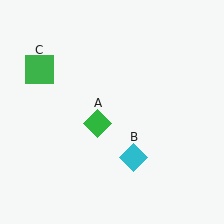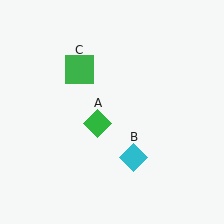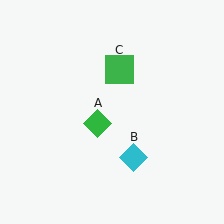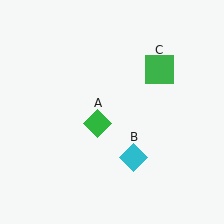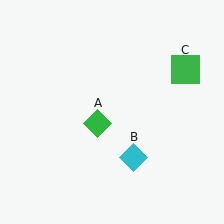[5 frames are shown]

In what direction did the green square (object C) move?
The green square (object C) moved right.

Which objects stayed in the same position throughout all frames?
Green diamond (object A) and cyan diamond (object B) remained stationary.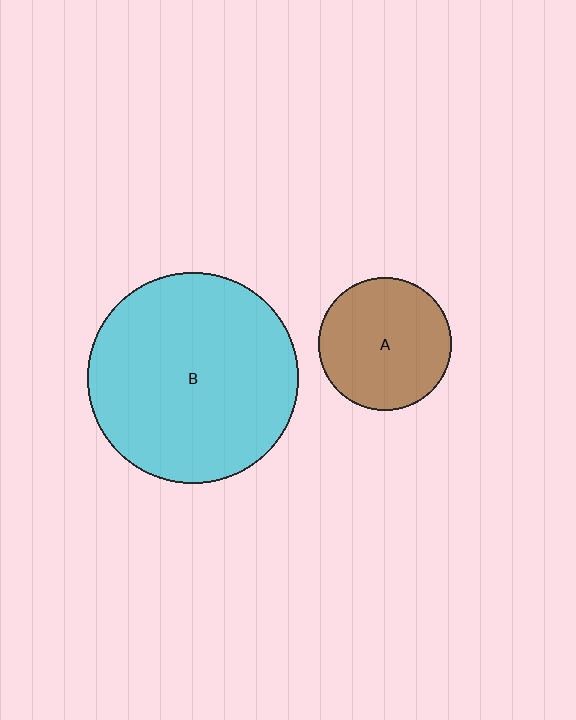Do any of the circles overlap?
No, none of the circles overlap.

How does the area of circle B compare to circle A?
Approximately 2.5 times.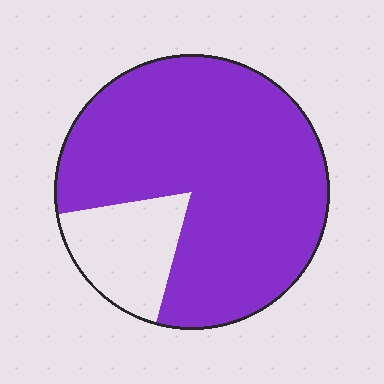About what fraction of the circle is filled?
About five sixths (5/6).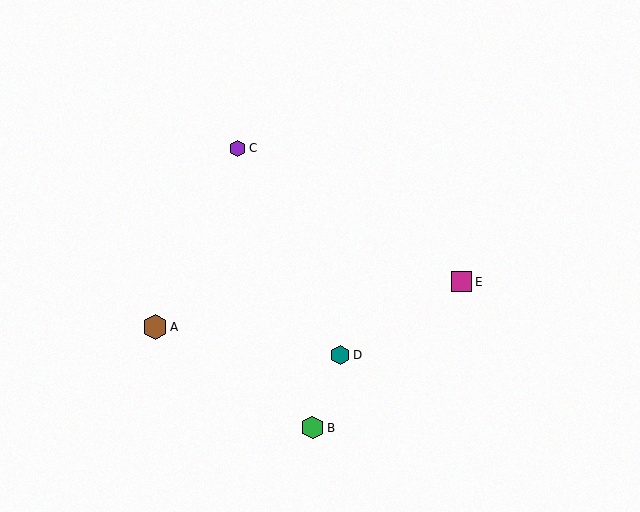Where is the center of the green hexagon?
The center of the green hexagon is at (312, 428).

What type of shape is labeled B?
Shape B is a green hexagon.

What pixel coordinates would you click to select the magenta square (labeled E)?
Click at (462, 282) to select the magenta square E.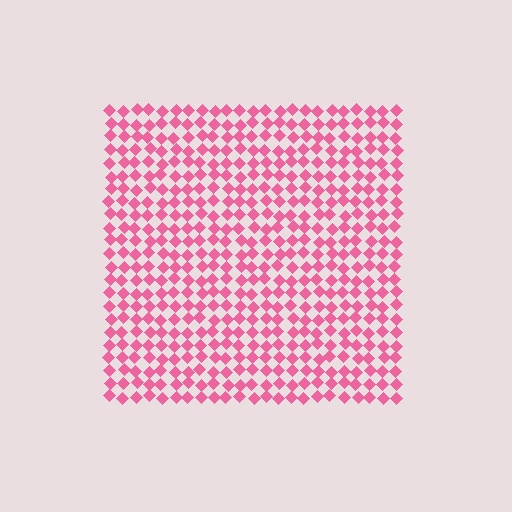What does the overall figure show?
The overall figure shows a square.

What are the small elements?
The small elements are diamonds.